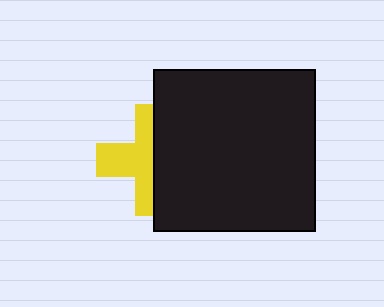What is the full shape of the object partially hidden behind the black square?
The partially hidden object is a yellow cross.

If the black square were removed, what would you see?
You would see the complete yellow cross.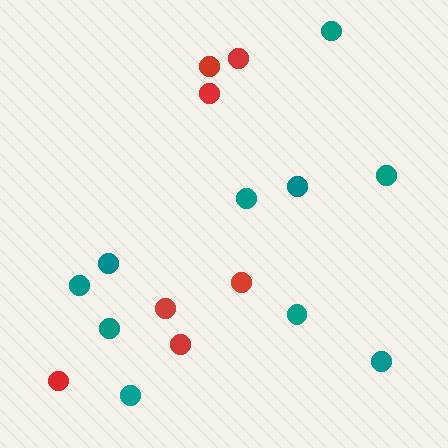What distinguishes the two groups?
There are 2 groups: one group of teal circles (10) and one group of red circles (7).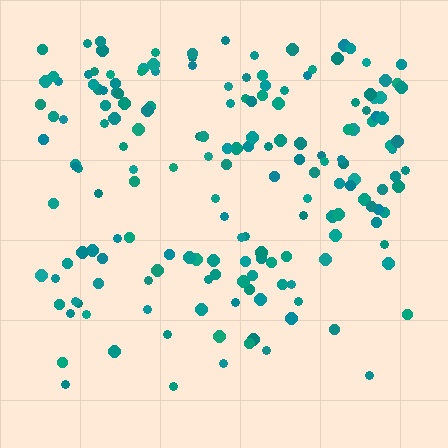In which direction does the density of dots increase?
From bottom to top, with the top side densest.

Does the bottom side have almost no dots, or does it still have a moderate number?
Still a moderate number, just noticeably fewer than the top.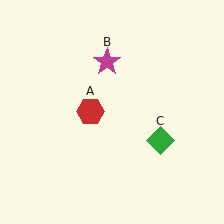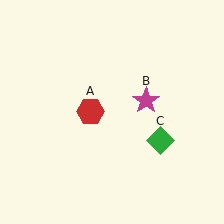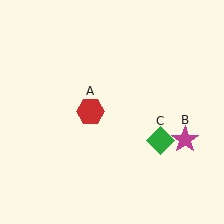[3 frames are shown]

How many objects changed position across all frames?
1 object changed position: magenta star (object B).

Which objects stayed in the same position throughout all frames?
Red hexagon (object A) and green diamond (object C) remained stationary.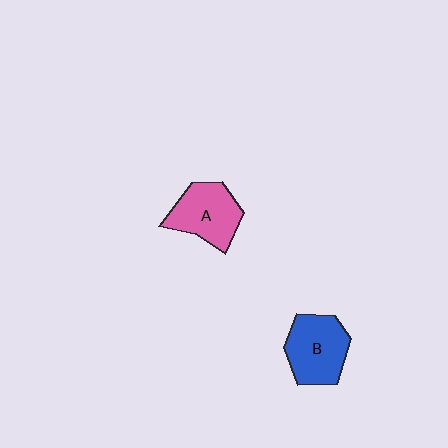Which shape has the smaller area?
Shape A (pink).